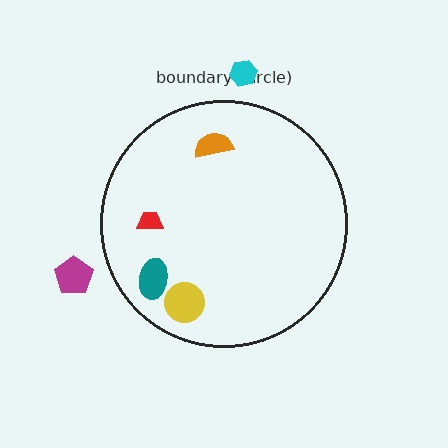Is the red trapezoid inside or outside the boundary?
Inside.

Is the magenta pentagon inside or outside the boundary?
Outside.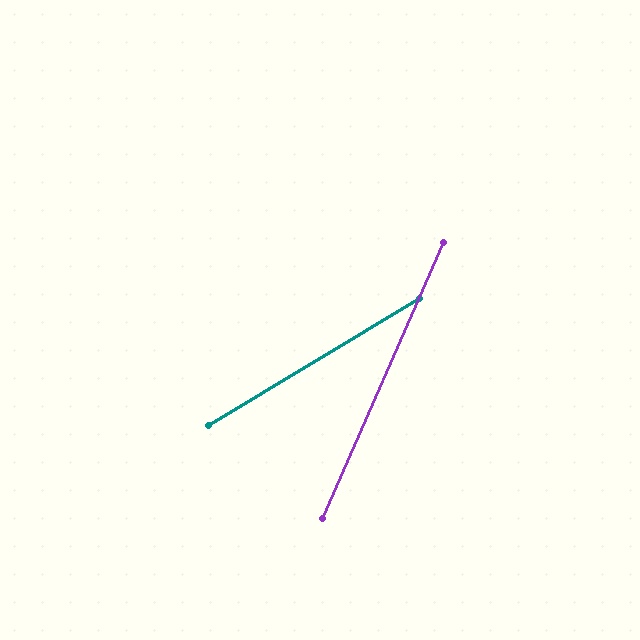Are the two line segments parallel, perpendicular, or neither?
Neither parallel nor perpendicular — they differ by about 35°.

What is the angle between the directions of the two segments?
Approximately 35 degrees.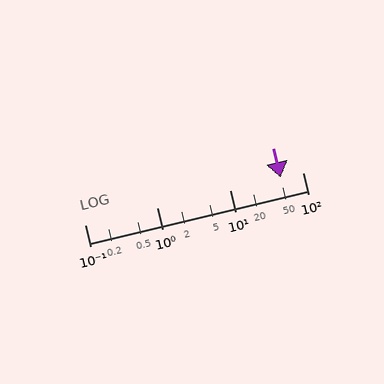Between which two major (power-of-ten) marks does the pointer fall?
The pointer is between 10 and 100.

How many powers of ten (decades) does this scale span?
The scale spans 3 decades, from 0.1 to 100.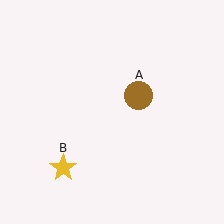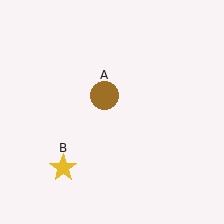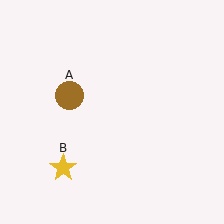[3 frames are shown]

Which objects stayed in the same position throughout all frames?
Yellow star (object B) remained stationary.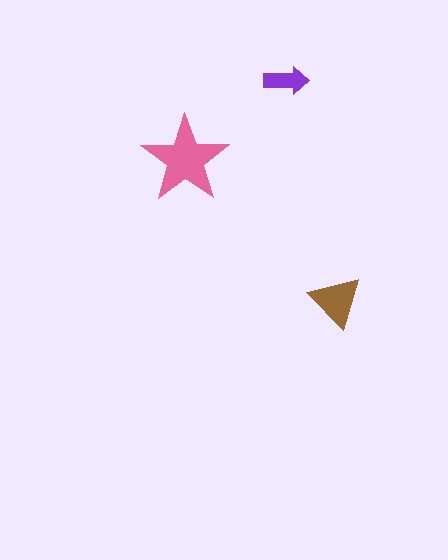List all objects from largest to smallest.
The pink star, the brown triangle, the purple arrow.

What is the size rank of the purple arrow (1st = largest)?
3rd.